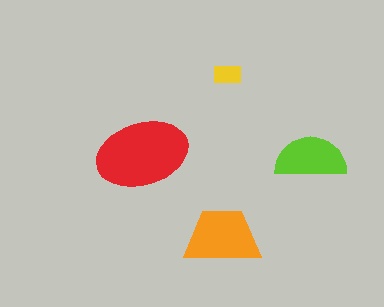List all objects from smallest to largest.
The yellow rectangle, the lime semicircle, the orange trapezoid, the red ellipse.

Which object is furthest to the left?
The red ellipse is leftmost.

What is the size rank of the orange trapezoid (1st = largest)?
2nd.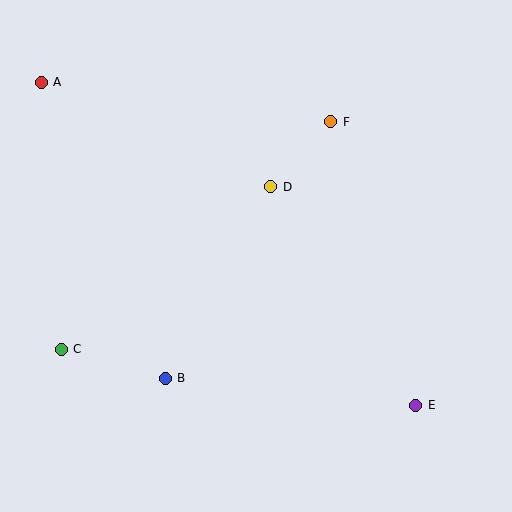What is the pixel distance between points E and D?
The distance between E and D is 262 pixels.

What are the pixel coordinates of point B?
Point B is at (165, 378).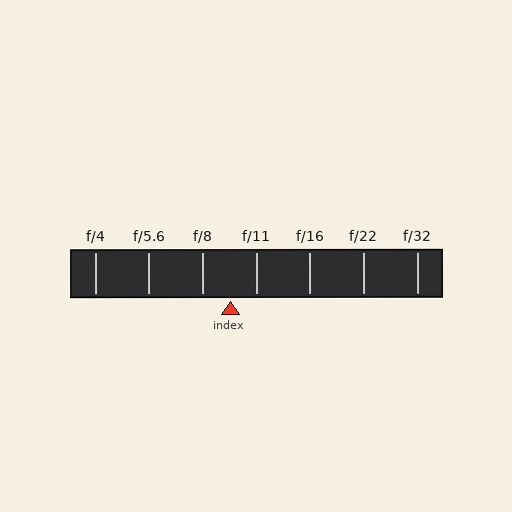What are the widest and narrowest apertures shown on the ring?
The widest aperture shown is f/4 and the narrowest is f/32.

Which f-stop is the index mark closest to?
The index mark is closest to f/11.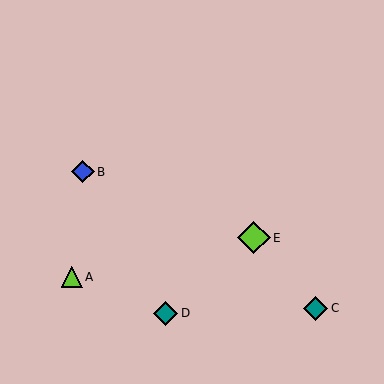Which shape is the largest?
The lime diamond (labeled E) is the largest.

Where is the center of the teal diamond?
The center of the teal diamond is at (316, 308).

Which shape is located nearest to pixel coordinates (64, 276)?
The lime triangle (labeled A) at (72, 277) is nearest to that location.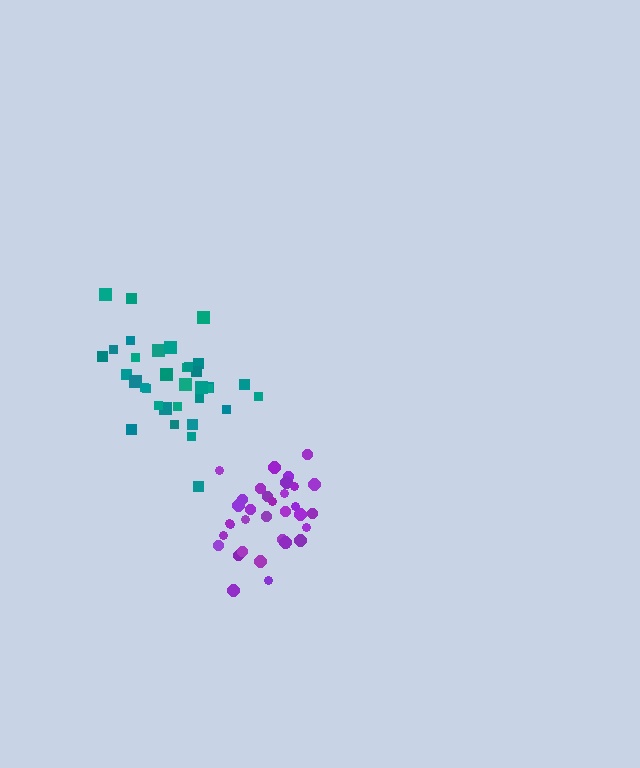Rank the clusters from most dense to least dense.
purple, teal.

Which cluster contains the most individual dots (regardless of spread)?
Teal (34).